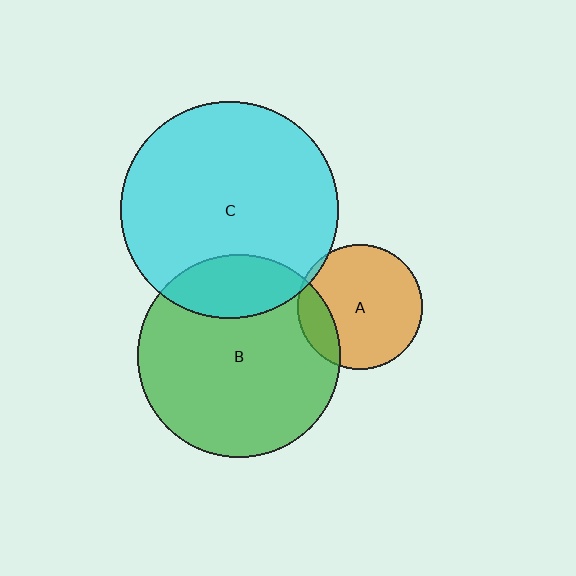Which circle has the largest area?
Circle C (cyan).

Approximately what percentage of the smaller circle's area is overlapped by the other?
Approximately 5%.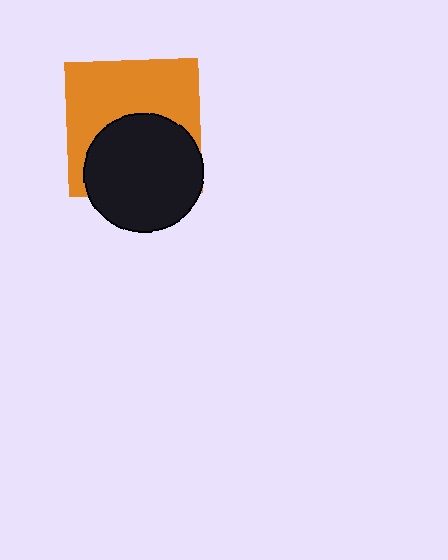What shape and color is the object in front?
The object in front is a black circle.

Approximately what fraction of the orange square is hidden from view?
Roughly 46% of the orange square is hidden behind the black circle.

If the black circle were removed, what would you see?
You would see the complete orange square.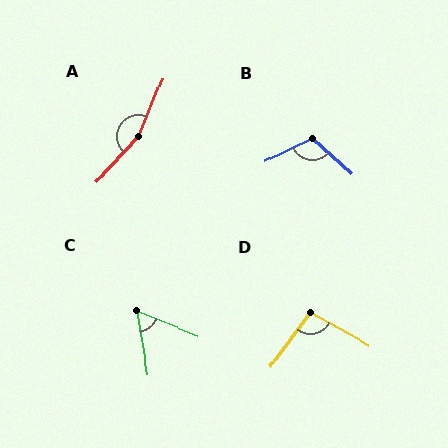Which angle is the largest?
A, at approximately 159 degrees.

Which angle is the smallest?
C, at approximately 58 degrees.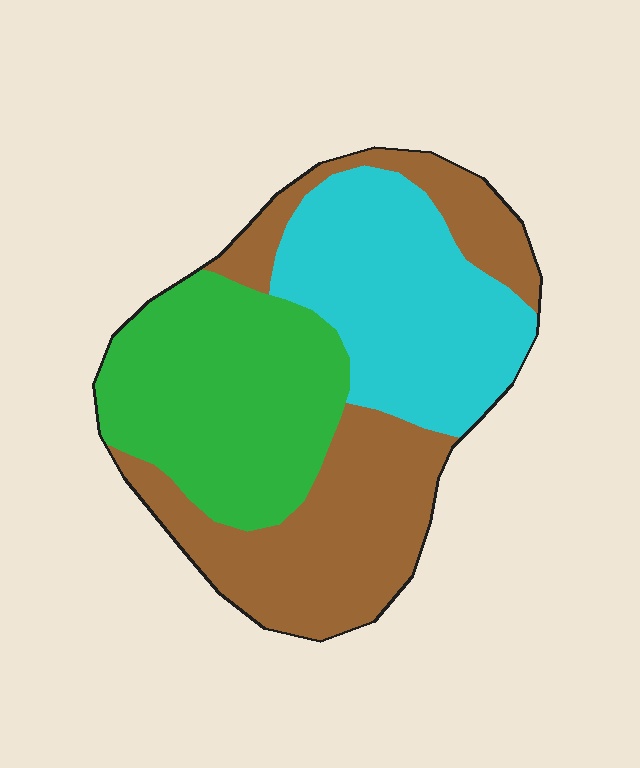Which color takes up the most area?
Brown, at roughly 35%.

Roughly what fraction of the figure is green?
Green covers around 30% of the figure.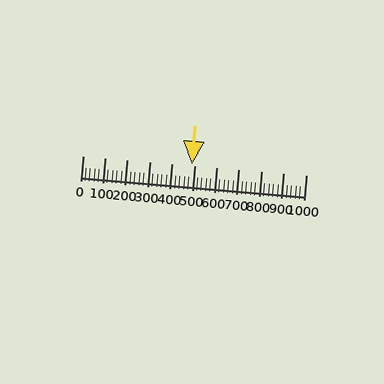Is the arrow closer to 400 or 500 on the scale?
The arrow is closer to 500.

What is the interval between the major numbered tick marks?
The major tick marks are spaced 100 units apart.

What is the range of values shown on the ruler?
The ruler shows values from 0 to 1000.